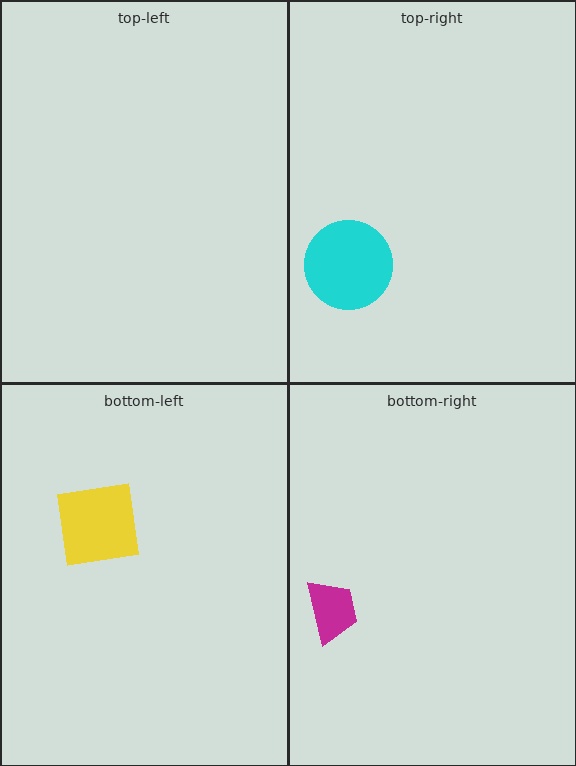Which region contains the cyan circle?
The top-right region.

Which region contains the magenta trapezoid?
The bottom-right region.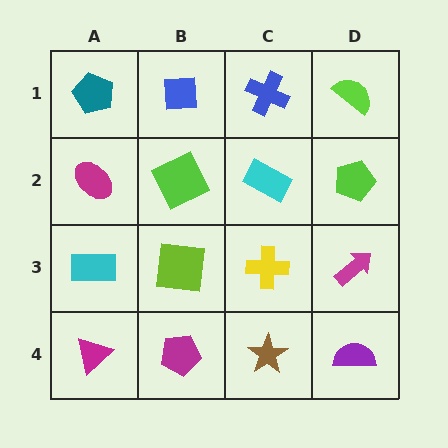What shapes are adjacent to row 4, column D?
A magenta arrow (row 3, column D), a brown star (row 4, column C).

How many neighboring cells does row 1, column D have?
2.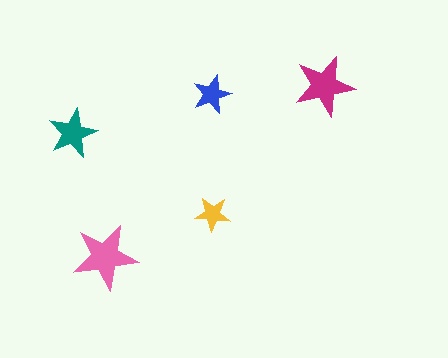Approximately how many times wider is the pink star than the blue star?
About 1.5 times wider.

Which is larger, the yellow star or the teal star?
The teal one.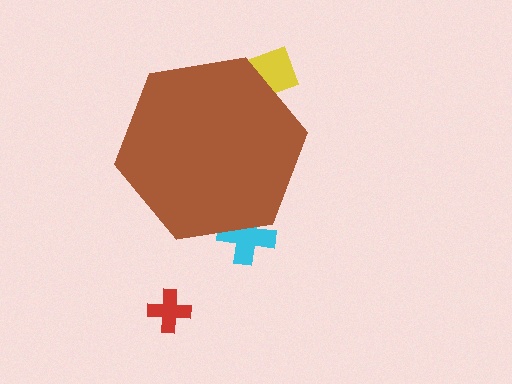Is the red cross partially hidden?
No, the red cross is fully visible.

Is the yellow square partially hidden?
Yes, the yellow square is partially hidden behind the brown hexagon.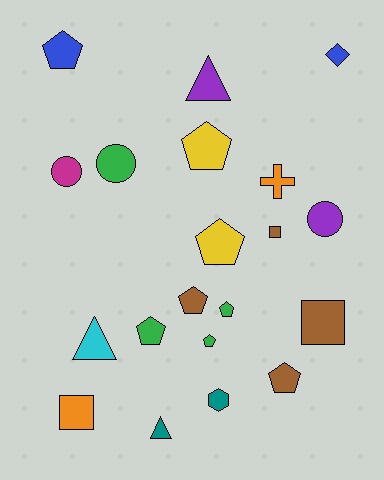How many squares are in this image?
There are 3 squares.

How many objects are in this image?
There are 20 objects.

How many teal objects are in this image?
There are 2 teal objects.